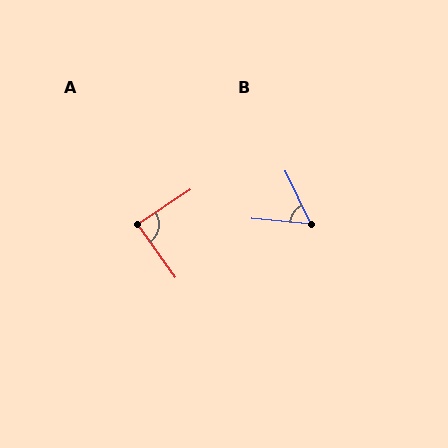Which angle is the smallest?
B, at approximately 59 degrees.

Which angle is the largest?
A, at approximately 87 degrees.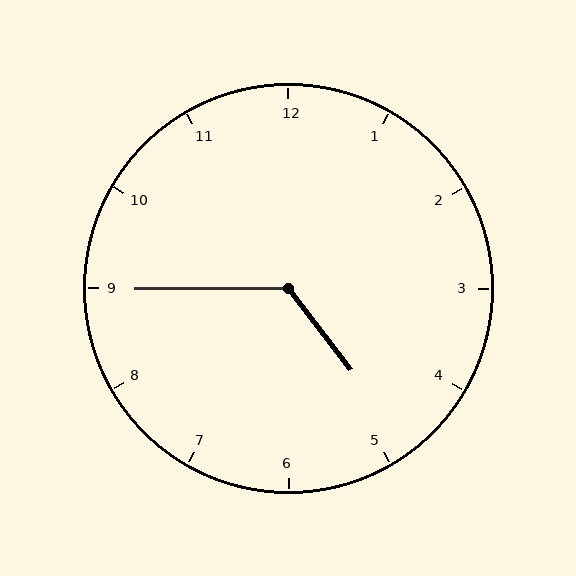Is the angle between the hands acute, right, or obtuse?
It is obtuse.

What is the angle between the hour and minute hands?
Approximately 128 degrees.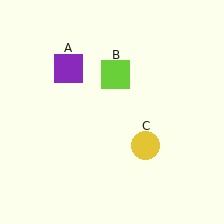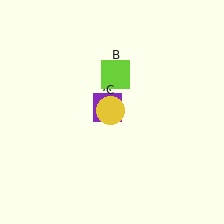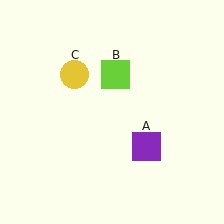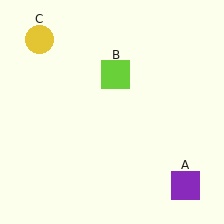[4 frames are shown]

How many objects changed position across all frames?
2 objects changed position: purple square (object A), yellow circle (object C).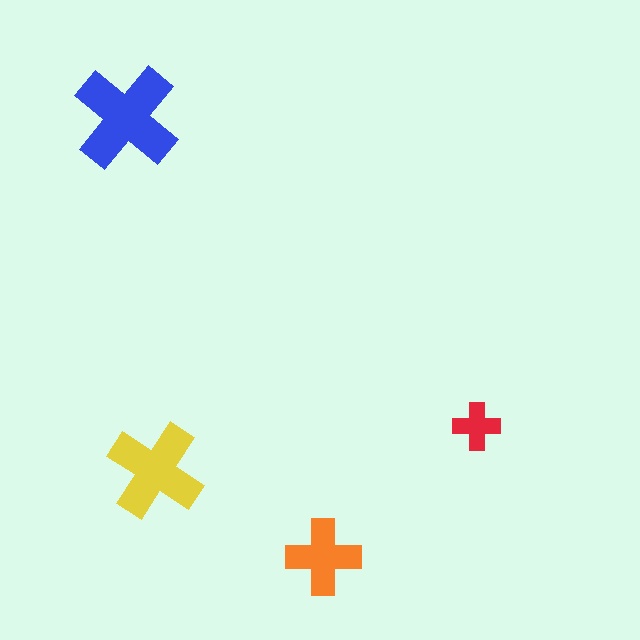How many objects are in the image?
There are 4 objects in the image.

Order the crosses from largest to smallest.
the blue one, the yellow one, the orange one, the red one.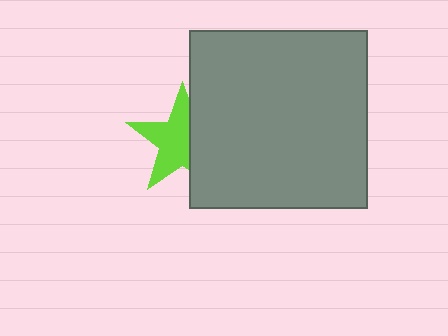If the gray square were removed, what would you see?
You would see the complete lime star.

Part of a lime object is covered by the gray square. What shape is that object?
It is a star.